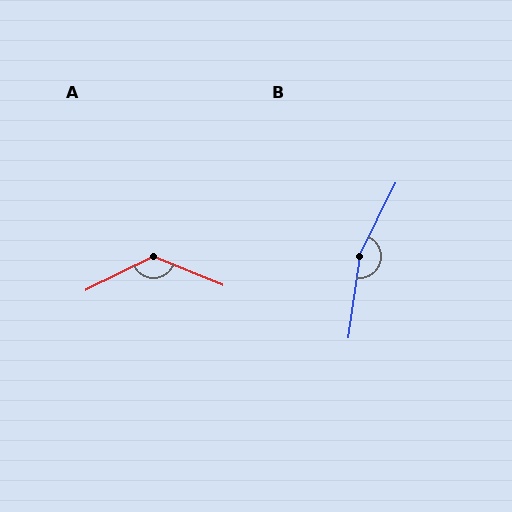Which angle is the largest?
B, at approximately 162 degrees.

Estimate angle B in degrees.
Approximately 162 degrees.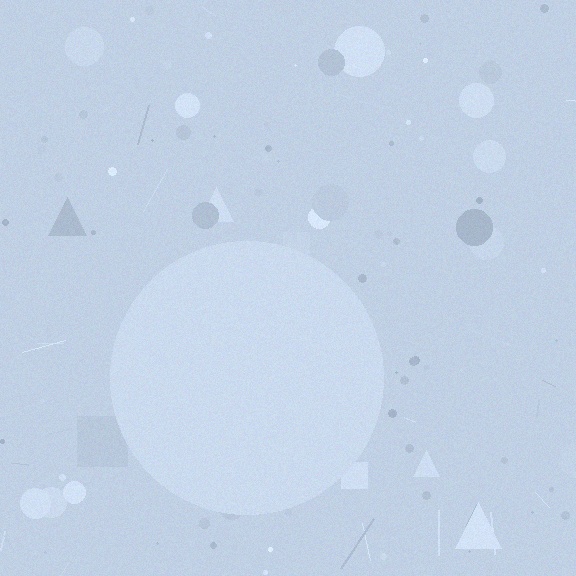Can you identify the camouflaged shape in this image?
The camouflaged shape is a circle.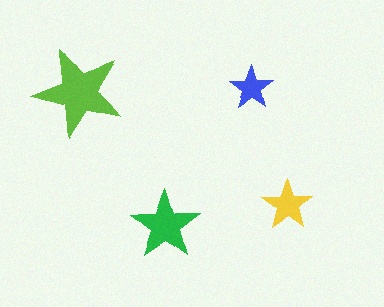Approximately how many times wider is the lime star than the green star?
About 1.5 times wider.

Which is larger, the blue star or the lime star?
The lime one.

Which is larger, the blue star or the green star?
The green one.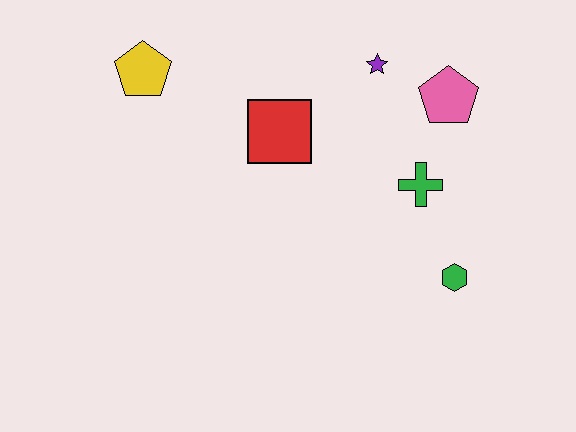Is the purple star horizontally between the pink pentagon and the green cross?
No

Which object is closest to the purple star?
The pink pentagon is closest to the purple star.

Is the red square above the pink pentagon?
No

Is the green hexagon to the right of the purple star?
Yes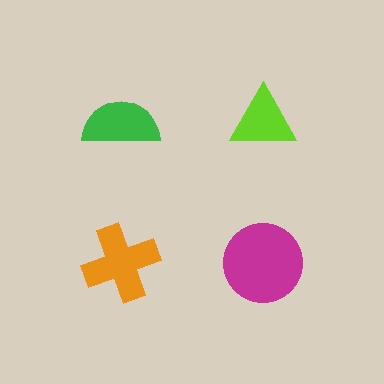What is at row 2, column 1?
An orange cross.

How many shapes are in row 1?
2 shapes.